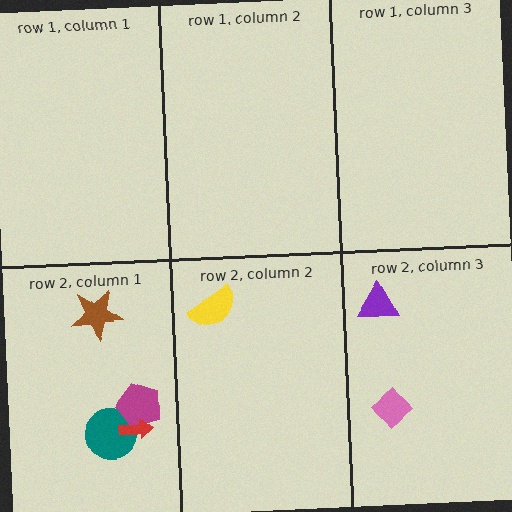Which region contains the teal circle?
The row 2, column 1 region.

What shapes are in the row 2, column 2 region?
The yellow semicircle.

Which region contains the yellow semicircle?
The row 2, column 2 region.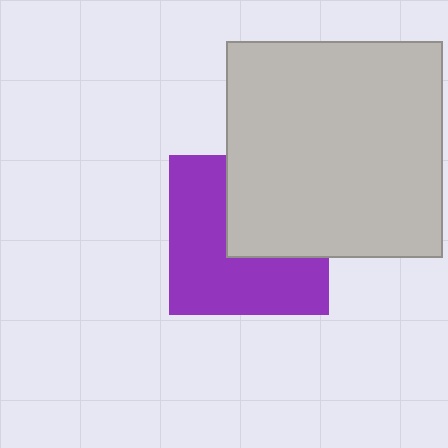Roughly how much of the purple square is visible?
About half of it is visible (roughly 59%).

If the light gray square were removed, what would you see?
You would see the complete purple square.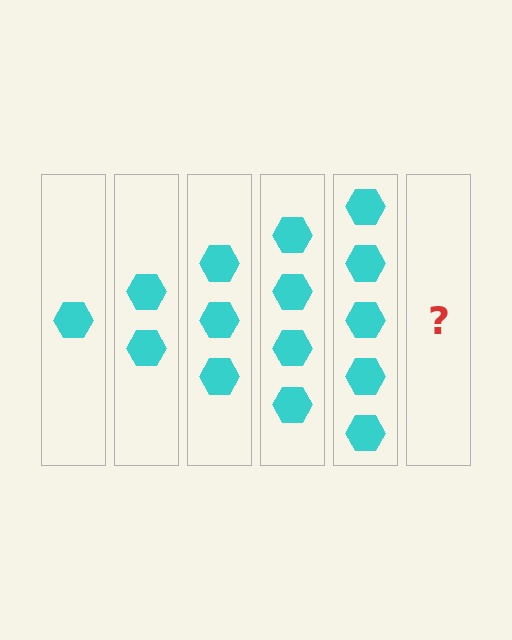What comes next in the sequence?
The next element should be 6 hexagons.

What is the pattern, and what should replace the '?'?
The pattern is that each step adds one more hexagon. The '?' should be 6 hexagons.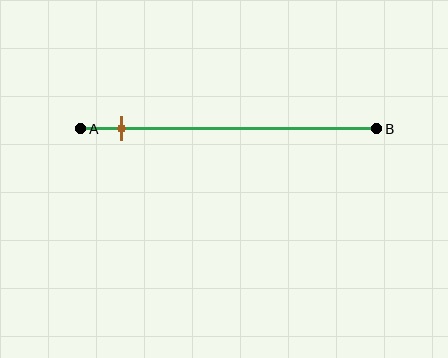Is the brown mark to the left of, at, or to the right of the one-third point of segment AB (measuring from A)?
The brown mark is to the left of the one-third point of segment AB.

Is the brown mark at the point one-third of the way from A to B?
No, the mark is at about 15% from A, not at the 33% one-third point.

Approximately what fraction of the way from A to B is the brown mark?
The brown mark is approximately 15% of the way from A to B.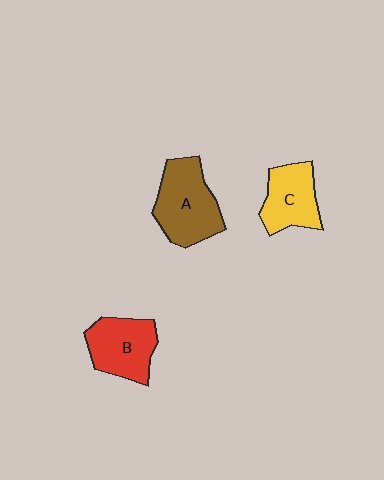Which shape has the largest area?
Shape A (brown).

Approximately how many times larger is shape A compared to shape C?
Approximately 1.3 times.